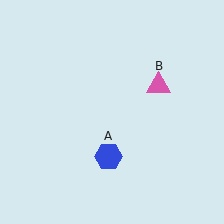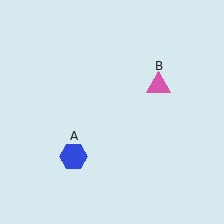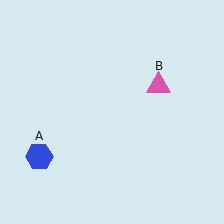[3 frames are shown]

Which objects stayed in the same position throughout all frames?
Pink triangle (object B) remained stationary.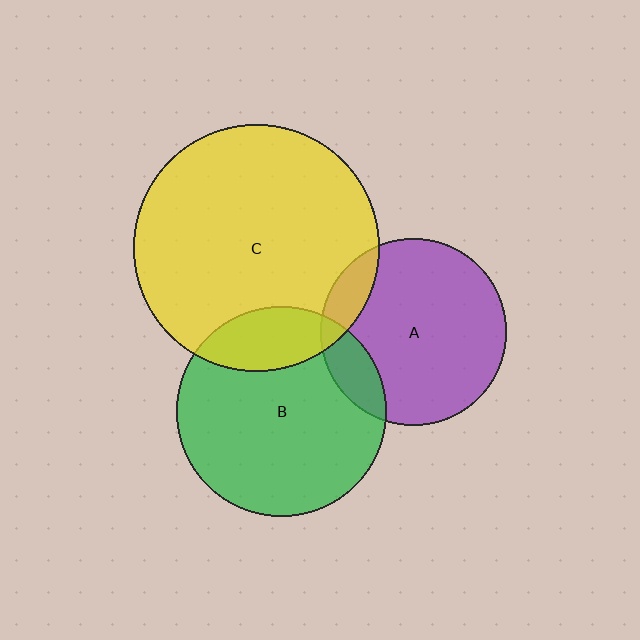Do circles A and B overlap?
Yes.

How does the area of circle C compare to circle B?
Approximately 1.4 times.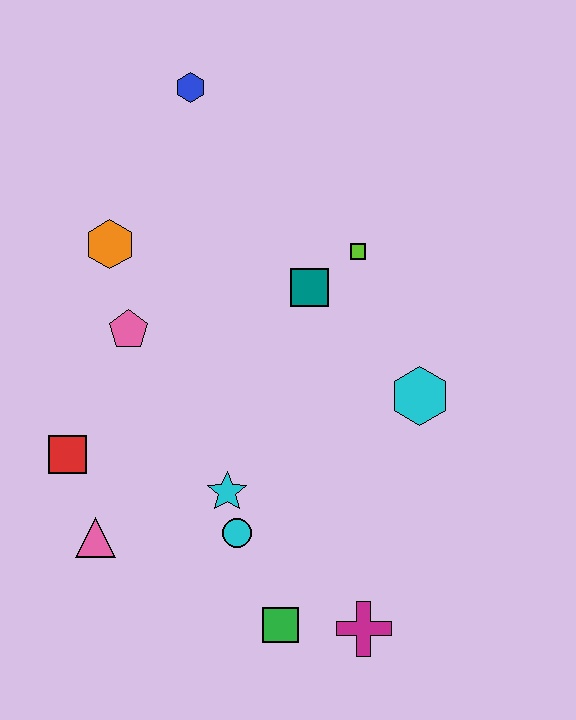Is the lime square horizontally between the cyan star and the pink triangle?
No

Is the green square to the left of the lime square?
Yes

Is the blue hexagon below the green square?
No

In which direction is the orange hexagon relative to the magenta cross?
The orange hexagon is above the magenta cross.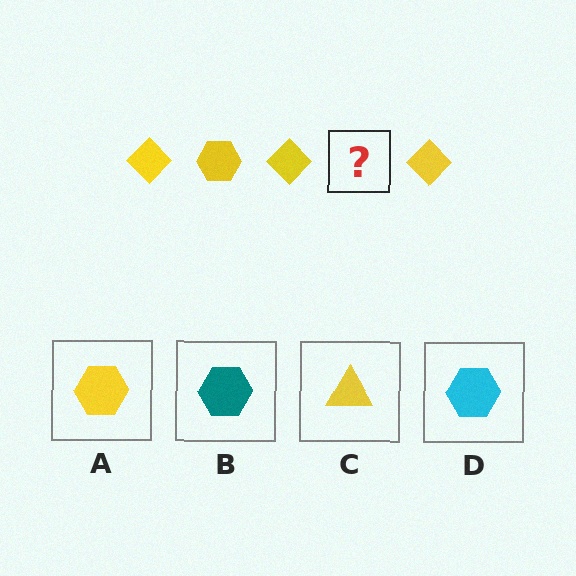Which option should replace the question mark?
Option A.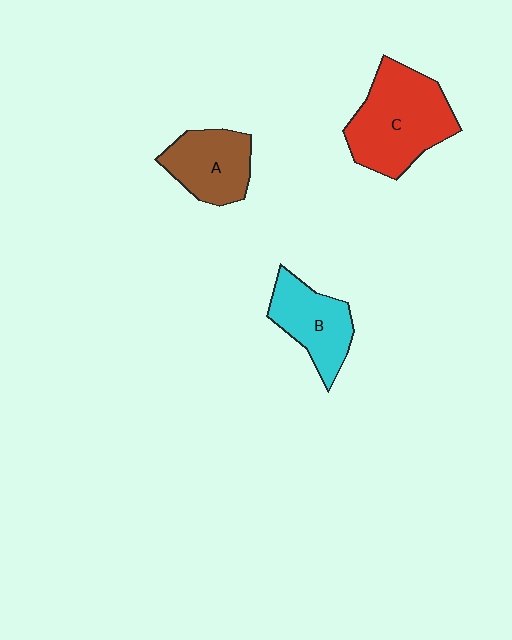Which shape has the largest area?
Shape C (red).